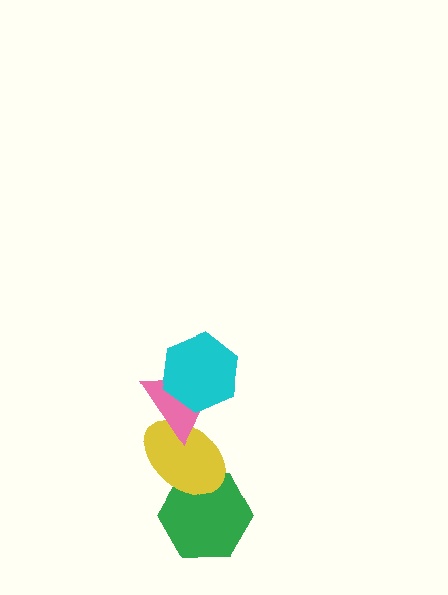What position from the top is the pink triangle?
The pink triangle is 2nd from the top.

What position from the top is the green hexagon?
The green hexagon is 4th from the top.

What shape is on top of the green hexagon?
The yellow ellipse is on top of the green hexagon.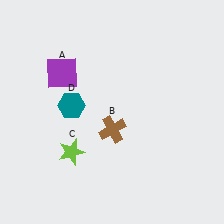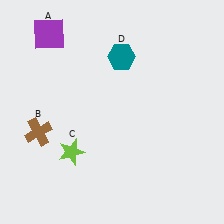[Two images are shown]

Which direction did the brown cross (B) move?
The brown cross (B) moved left.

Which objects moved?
The objects that moved are: the purple square (A), the brown cross (B), the teal hexagon (D).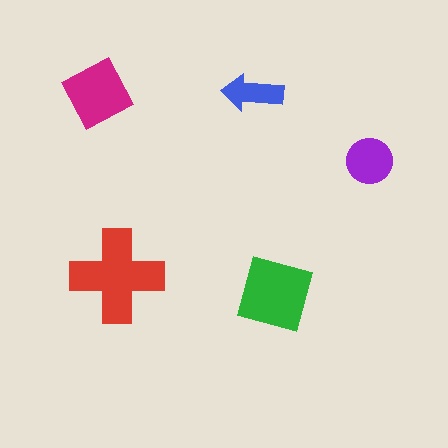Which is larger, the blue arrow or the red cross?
The red cross.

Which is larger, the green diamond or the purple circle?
The green diamond.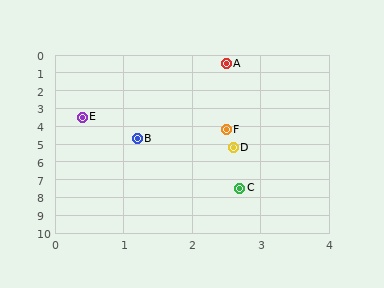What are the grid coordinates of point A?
Point A is at approximately (2.5, 0.5).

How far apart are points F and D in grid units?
Points F and D are about 1.0 grid units apart.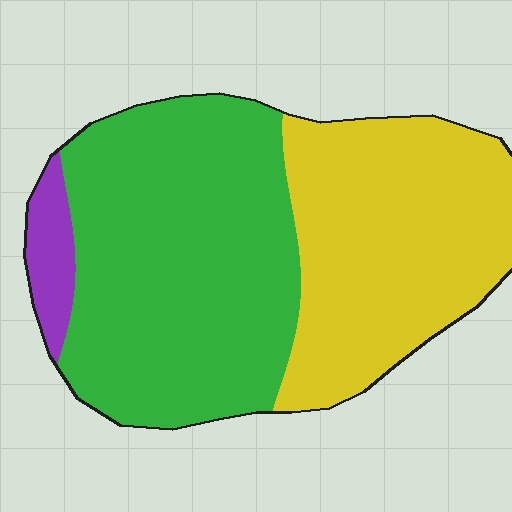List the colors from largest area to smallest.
From largest to smallest: green, yellow, purple.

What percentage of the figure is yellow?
Yellow covers 40% of the figure.